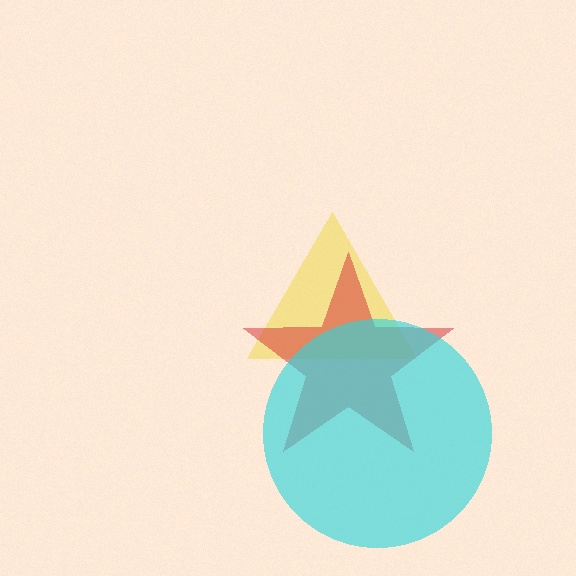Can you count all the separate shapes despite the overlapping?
Yes, there are 3 separate shapes.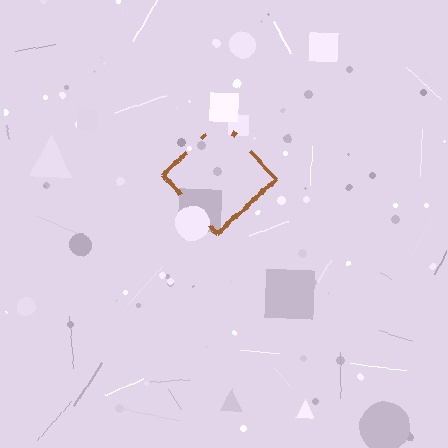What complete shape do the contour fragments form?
The contour fragments form a diamond.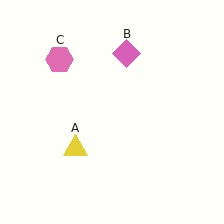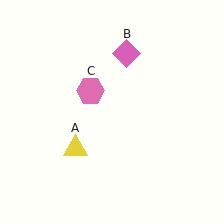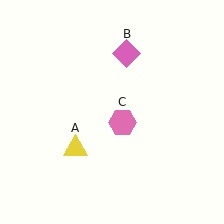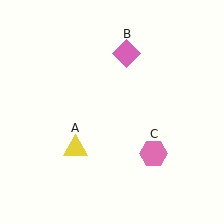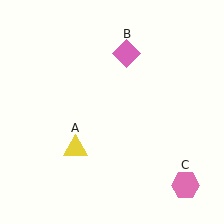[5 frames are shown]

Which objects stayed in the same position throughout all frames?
Yellow triangle (object A) and pink diamond (object B) remained stationary.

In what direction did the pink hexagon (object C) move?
The pink hexagon (object C) moved down and to the right.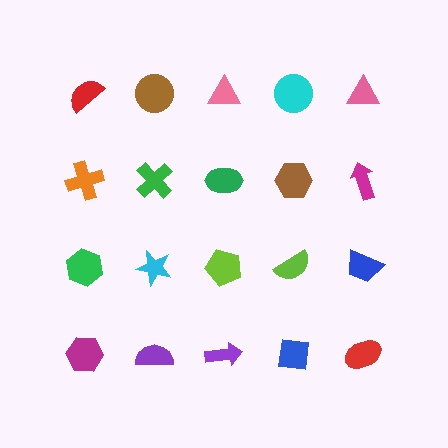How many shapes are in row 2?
5 shapes.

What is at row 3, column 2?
A cyan star.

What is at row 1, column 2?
A brown circle.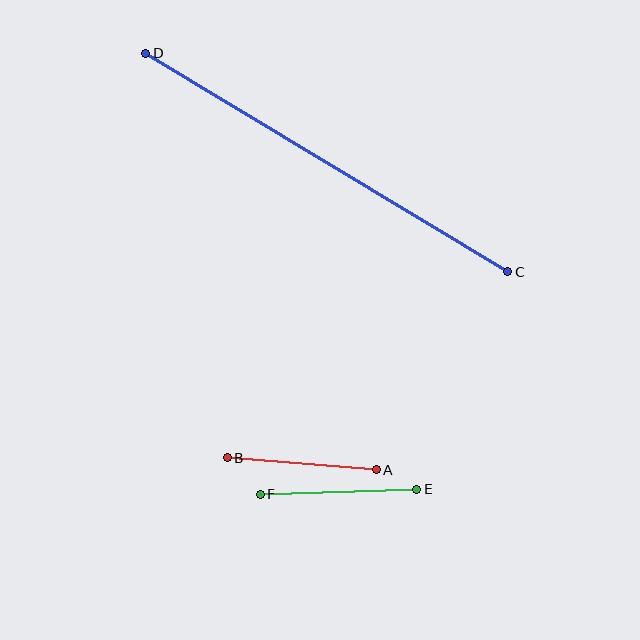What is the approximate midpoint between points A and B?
The midpoint is at approximately (302, 464) pixels.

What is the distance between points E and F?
The distance is approximately 156 pixels.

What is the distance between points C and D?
The distance is approximately 423 pixels.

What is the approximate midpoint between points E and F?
The midpoint is at approximately (338, 492) pixels.